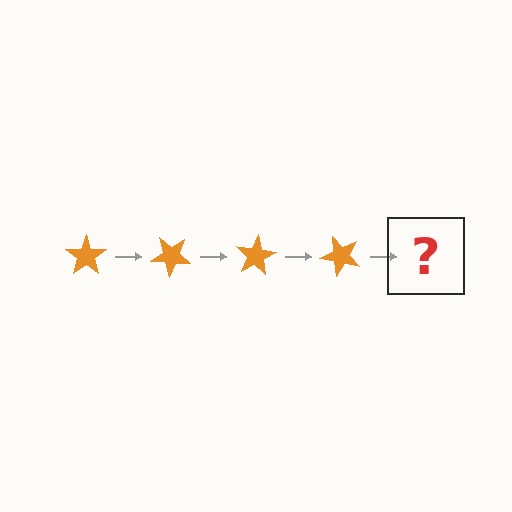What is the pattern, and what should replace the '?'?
The pattern is that the star rotates 40 degrees each step. The '?' should be an orange star rotated 160 degrees.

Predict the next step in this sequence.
The next step is an orange star rotated 160 degrees.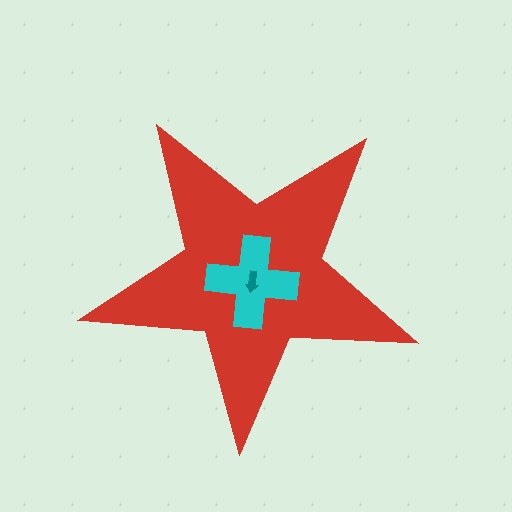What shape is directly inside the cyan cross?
The teal arrow.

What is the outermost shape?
The red star.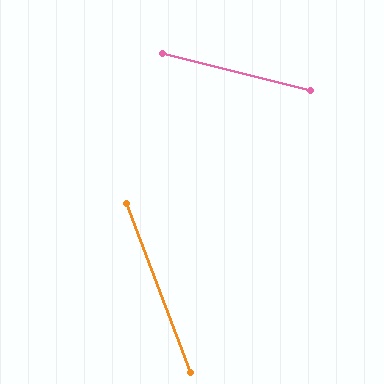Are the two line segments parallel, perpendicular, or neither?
Neither parallel nor perpendicular — they differ by about 55°.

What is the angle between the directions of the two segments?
Approximately 55 degrees.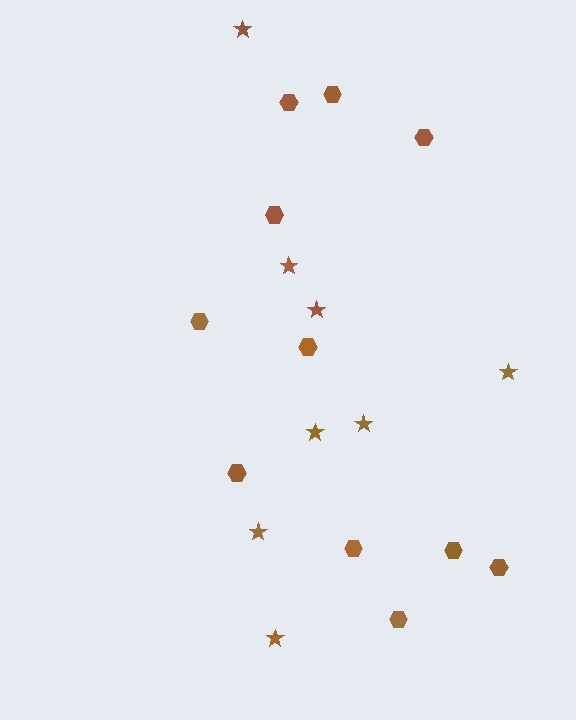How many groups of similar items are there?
There are 2 groups: one group of stars (8) and one group of hexagons (11).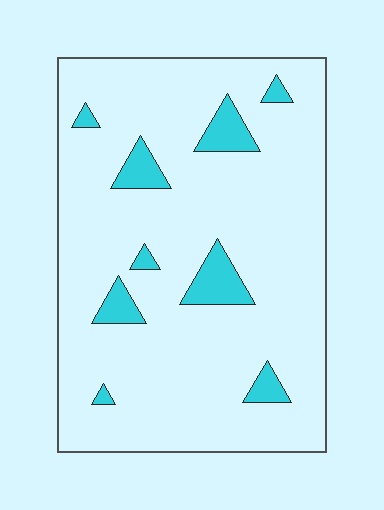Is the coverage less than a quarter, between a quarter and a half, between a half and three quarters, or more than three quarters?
Less than a quarter.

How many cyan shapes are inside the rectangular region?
9.